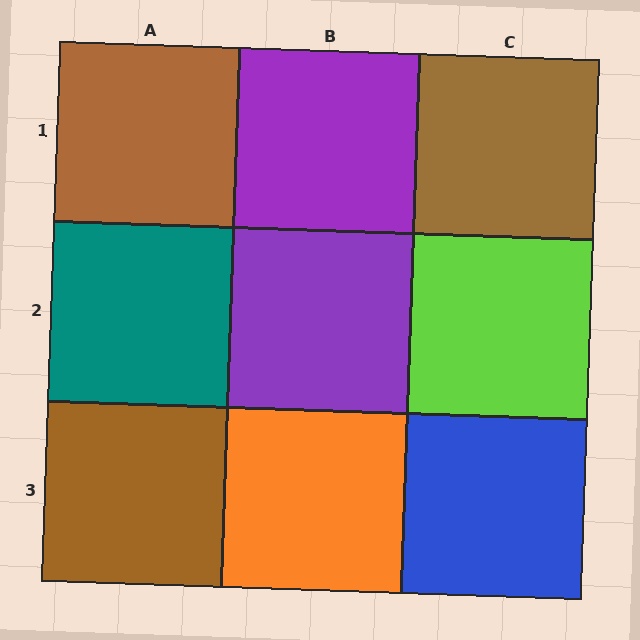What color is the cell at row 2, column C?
Lime.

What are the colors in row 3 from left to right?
Brown, orange, blue.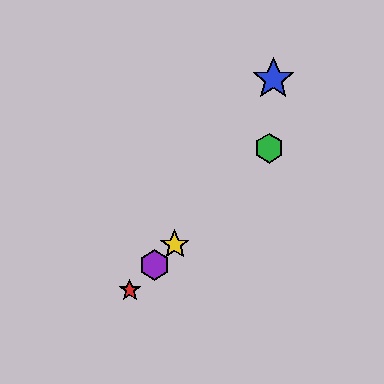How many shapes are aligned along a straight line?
4 shapes (the red star, the green hexagon, the yellow star, the purple hexagon) are aligned along a straight line.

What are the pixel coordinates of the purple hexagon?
The purple hexagon is at (154, 265).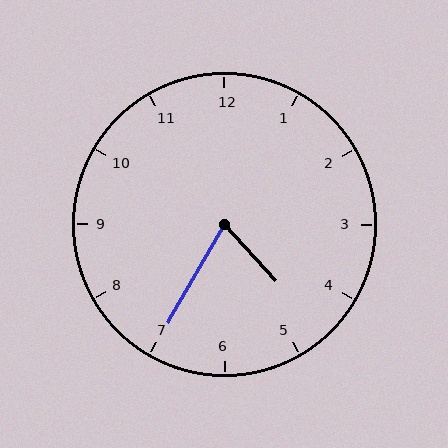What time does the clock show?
4:35.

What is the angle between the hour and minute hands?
Approximately 72 degrees.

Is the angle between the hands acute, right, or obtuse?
It is acute.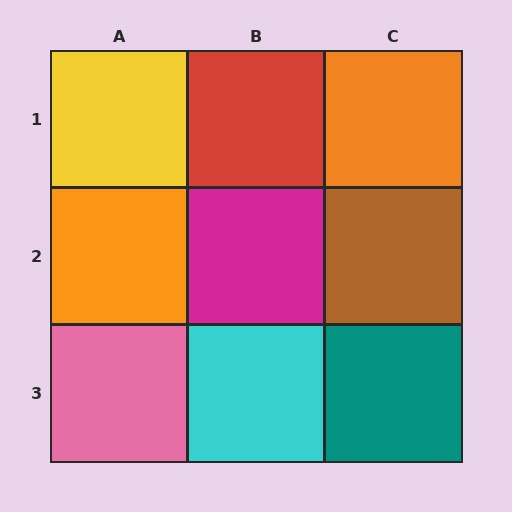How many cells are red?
1 cell is red.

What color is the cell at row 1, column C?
Orange.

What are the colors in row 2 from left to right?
Orange, magenta, brown.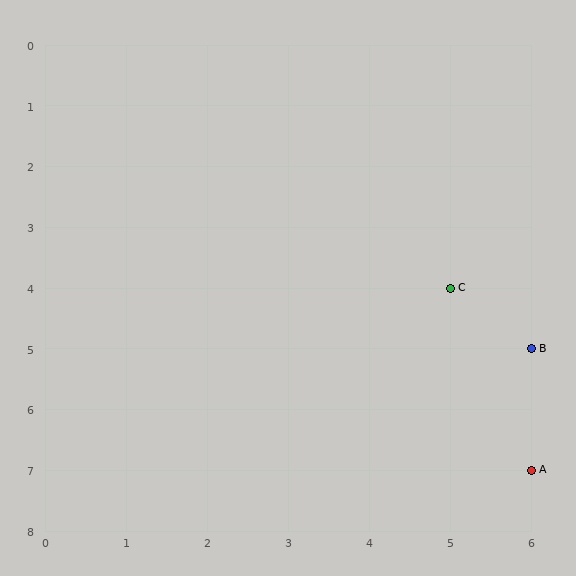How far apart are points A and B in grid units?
Points A and B are 2 rows apart.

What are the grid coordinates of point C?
Point C is at grid coordinates (5, 4).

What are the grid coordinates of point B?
Point B is at grid coordinates (6, 5).